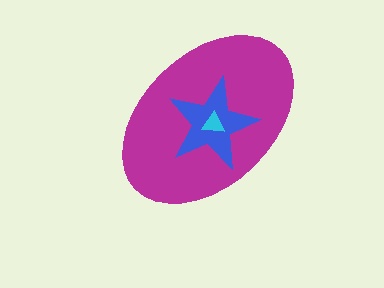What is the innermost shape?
The cyan triangle.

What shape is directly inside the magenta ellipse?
The blue star.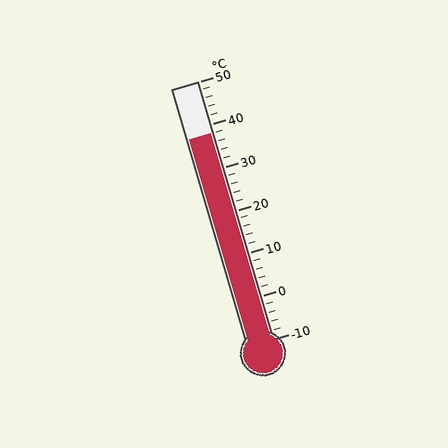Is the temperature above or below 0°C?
The temperature is above 0°C.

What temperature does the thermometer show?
The thermometer shows approximately 38°C.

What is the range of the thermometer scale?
The thermometer scale ranges from -10°C to 50°C.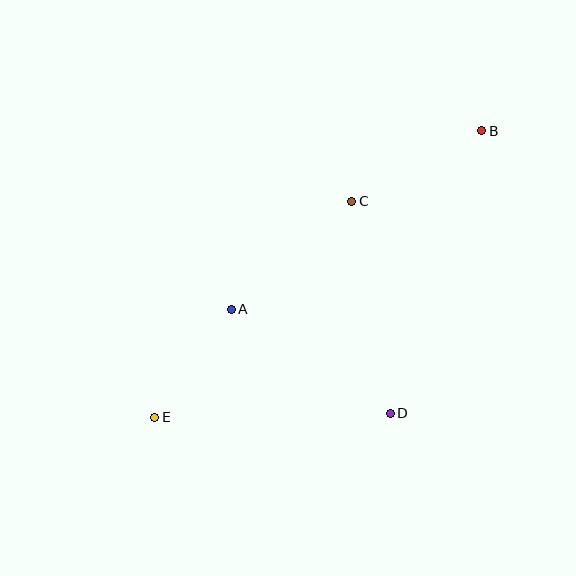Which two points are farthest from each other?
Points B and E are farthest from each other.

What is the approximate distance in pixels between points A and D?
The distance between A and D is approximately 190 pixels.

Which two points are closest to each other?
Points A and E are closest to each other.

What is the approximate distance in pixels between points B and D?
The distance between B and D is approximately 297 pixels.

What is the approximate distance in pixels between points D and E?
The distance between D and E is approximately 236 pixels.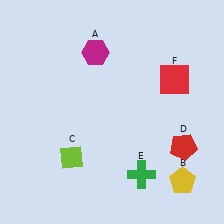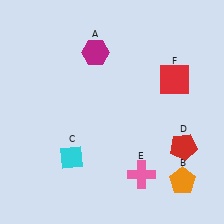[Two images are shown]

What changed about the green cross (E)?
In Image 1, E is green. In Image 2, it changed to pink.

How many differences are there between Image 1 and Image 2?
There are 3 differences between the two images.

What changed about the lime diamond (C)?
In Image 1, C is lime. In Image 2, it changed to cyan.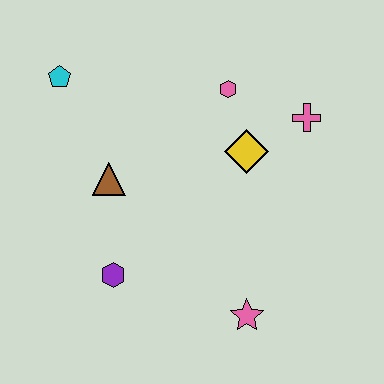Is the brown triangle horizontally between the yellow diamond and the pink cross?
No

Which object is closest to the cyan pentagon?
The brown triangle is closest to the cyan pentagon.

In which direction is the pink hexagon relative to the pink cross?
The pink hexagon is to the left of the pink cross.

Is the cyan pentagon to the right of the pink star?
No